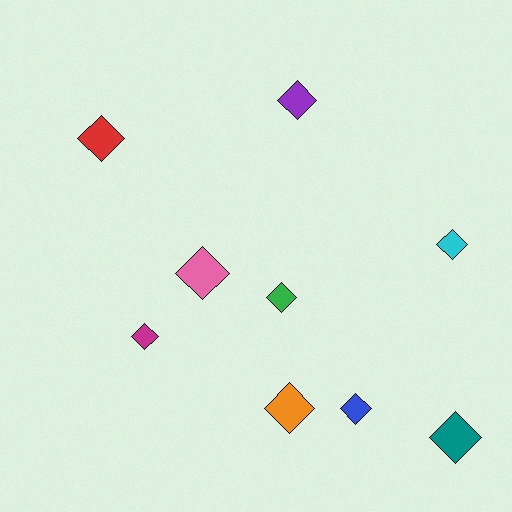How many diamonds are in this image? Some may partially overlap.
There are 9 diamonds.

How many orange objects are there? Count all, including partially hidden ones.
There is 1 orange object.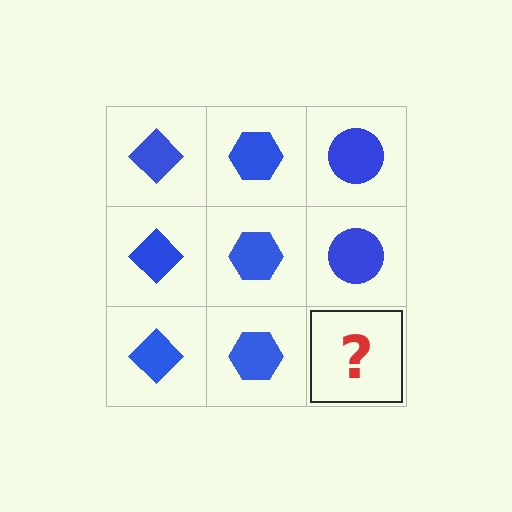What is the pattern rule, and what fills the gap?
The rule is that each column has a consistent shape. The gap should be filled with a blue circle.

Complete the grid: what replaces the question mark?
The question mark should be replaced with a blue circle.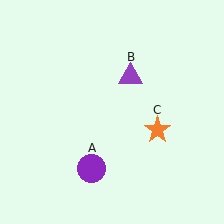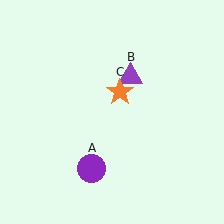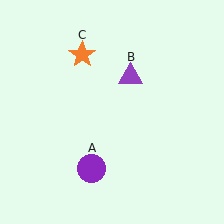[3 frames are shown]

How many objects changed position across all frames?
1 object changed position: orange star (object C).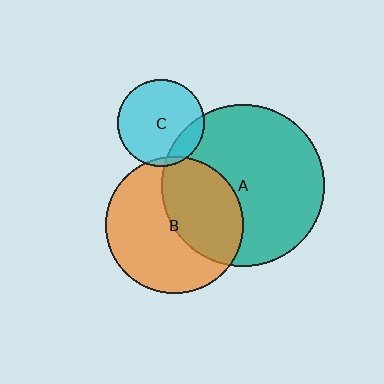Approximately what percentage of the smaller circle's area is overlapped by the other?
Approximately 45%.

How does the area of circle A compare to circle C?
Approximately 3.5 times.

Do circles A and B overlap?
Yes.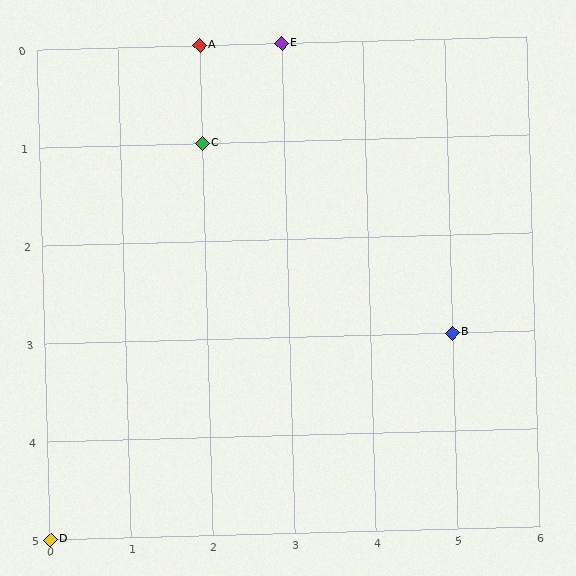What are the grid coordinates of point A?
Point A is at grid coordinates (2, 0).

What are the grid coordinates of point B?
Point B is at grid coordinates (5, 3).